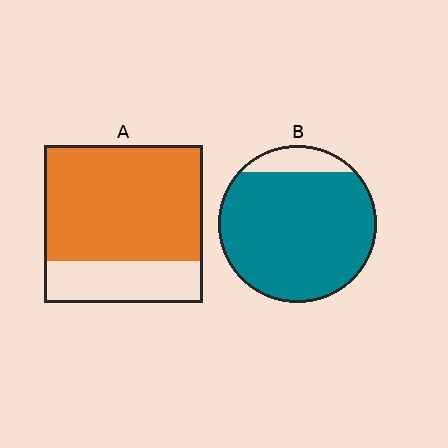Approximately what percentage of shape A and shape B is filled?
A is approximately 75% and B is approximately 90%.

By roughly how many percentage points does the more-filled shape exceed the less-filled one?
By roughly 15 percentage points (B over A).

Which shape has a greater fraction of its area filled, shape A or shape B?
Shape B.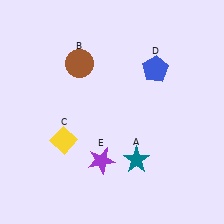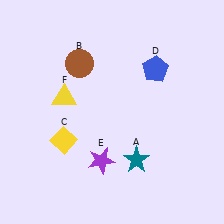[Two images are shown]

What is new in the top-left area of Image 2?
A yellow triangle (F) was added in the top-left area of Image 2.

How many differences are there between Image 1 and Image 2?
There is 1 difference between the two images.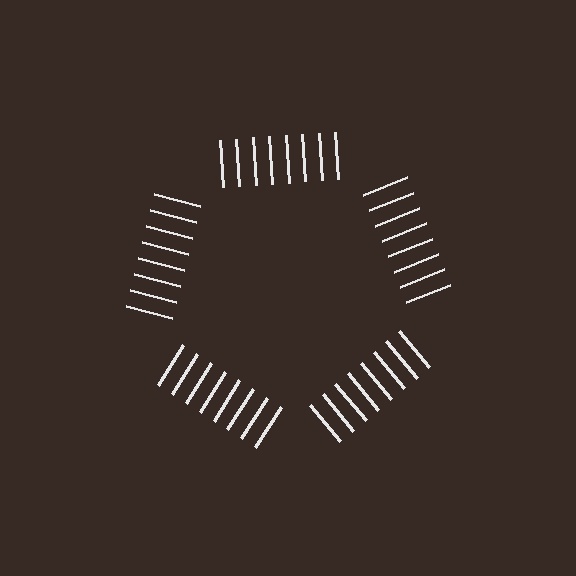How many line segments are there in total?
40 — 8 along each of the 5 edges.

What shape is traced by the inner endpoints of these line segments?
An illusory pentagon — the line segments terminate on its edges but no continuous stroke is drawn.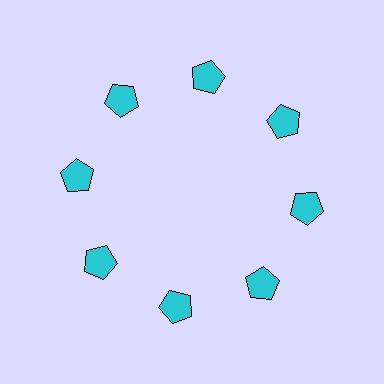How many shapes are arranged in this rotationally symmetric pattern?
There are 8 shapes, arranged in 8 groups of 1.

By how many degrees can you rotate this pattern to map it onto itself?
The pattern maps onto itself every 45 degrees of rotation.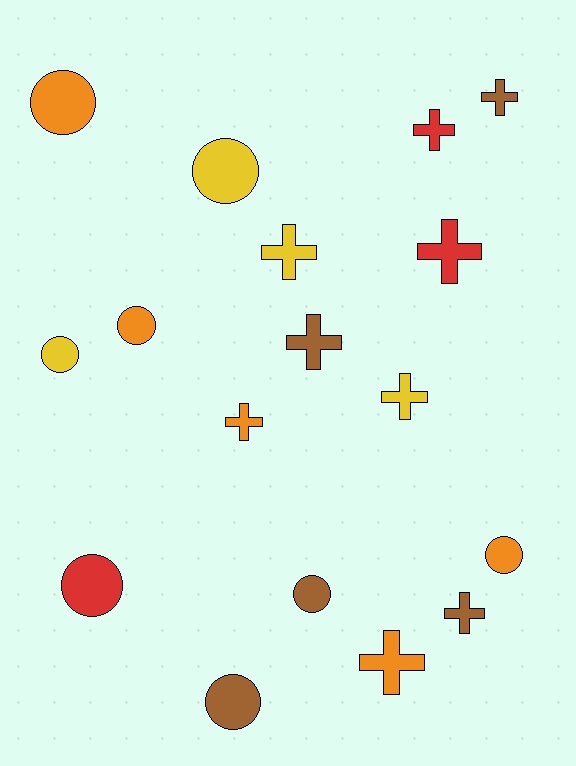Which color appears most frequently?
Brown, with 5 objects.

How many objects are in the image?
There are 17 objects.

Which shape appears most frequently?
Cross, with 9 objects.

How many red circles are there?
There is 1 red circle.